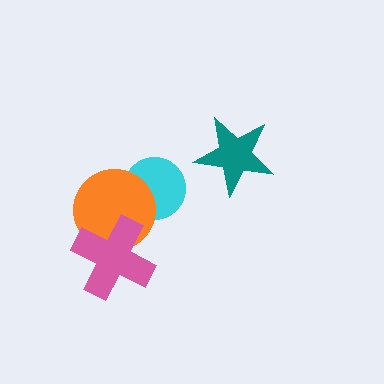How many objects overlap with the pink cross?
1 object overlaps with the pink cross.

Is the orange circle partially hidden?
Yes, it is partially covered by another shape.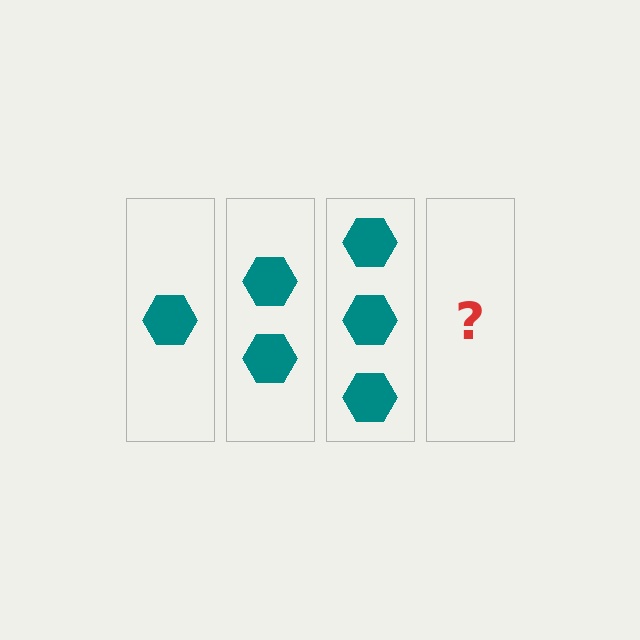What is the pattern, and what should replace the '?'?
The pattern is that each step adds one more hexagon. The '?' should be 4 hexagons.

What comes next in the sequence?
The next element should be 4 hexagons.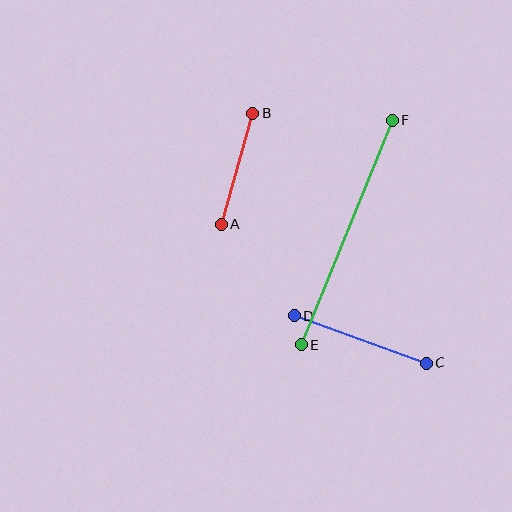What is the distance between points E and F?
The distance is approximately 242 pixels.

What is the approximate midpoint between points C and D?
The midpoint is at approximately (360, 339) pixels.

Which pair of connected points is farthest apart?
Points E and F are farthest apart.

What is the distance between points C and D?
The distance is approximately 141 pixels.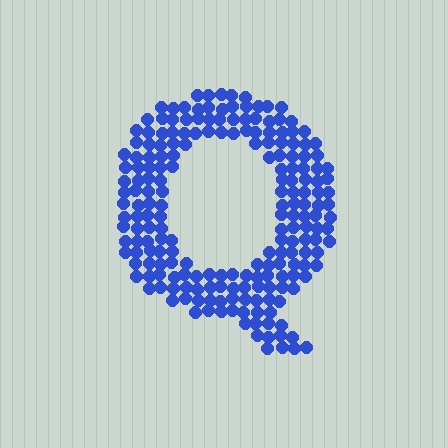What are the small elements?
The small elements are circles.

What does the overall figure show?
The overall figure shows the letter Q.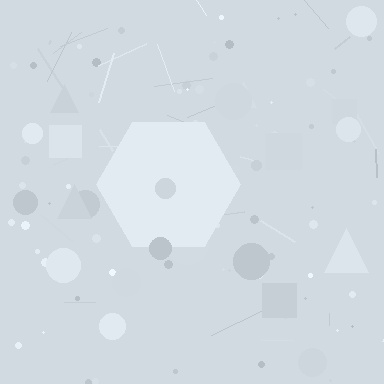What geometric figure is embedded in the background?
A hexagon is embedded in the background.